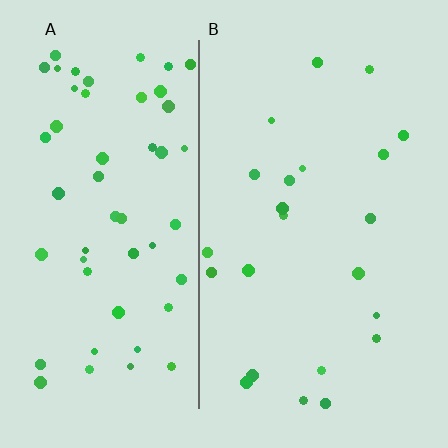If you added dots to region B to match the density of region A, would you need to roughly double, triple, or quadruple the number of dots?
Approximately double.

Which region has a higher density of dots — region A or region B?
A (the left).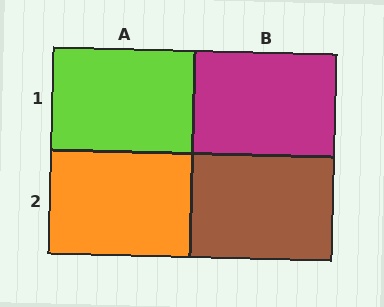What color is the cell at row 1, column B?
Magenta.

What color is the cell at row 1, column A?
Lime.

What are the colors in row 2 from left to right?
Orange, brown.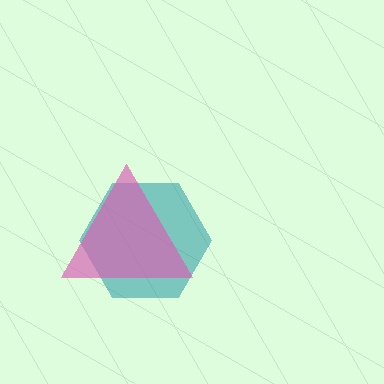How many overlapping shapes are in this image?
There are 2 overlapping shapes in the image.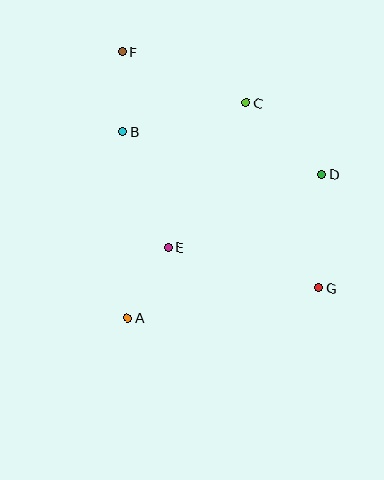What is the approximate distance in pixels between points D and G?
The distance between D and G is approximately 114 pixels.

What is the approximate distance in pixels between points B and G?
The distance between B and G is approximately 251 pixels.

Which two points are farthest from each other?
Points F and G are farthest from each other.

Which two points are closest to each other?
Points B and F are closest to each other.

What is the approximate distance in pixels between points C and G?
The distance between C and G is approximately 199 pixels.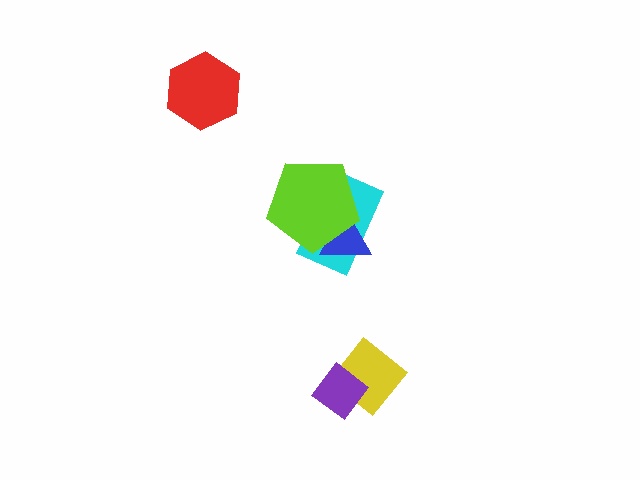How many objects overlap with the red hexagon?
0 objects overlap with the red hexagon.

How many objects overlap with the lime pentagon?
2 objects overlap with the lime pentagon.